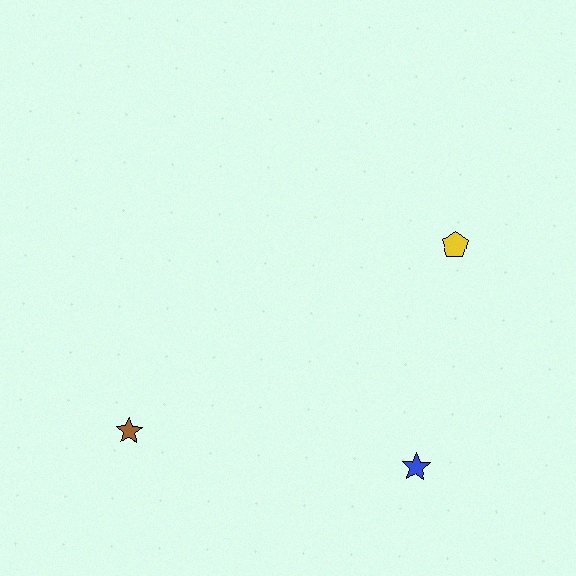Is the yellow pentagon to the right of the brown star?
Yes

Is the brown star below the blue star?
No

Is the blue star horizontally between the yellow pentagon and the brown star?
Yes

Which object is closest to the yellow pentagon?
The blue star is closest to the yellow pentagon.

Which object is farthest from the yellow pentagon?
The brown star is farthest from the yellow pentagon.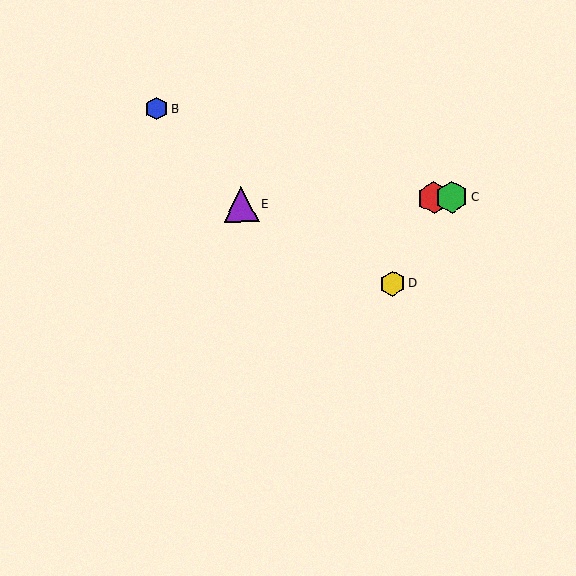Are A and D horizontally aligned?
No, A is at y≈198 and D is at y≈284.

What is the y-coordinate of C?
Object C is at y≈197.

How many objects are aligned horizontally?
3 objects (A, C, E) are aligned horizontally.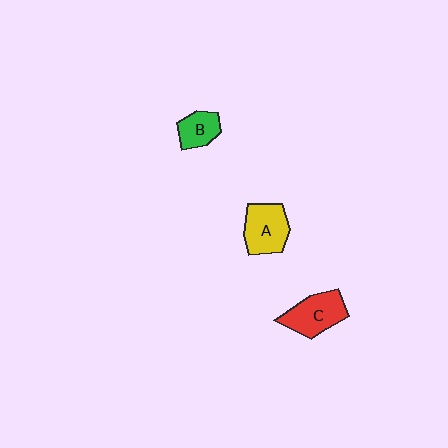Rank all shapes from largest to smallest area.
From largest to smallest: C (red), A (yellow), B (green).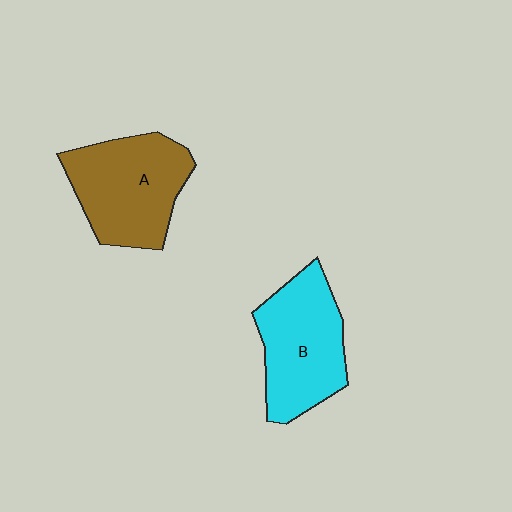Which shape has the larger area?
Shape A (brown).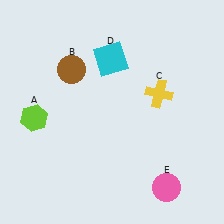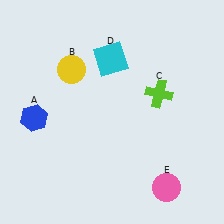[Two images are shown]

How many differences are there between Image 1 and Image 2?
There are 3 differences between the two images.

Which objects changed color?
A changed from lime to blue. B changed from brown to yellow. C changed from yellow to lime.